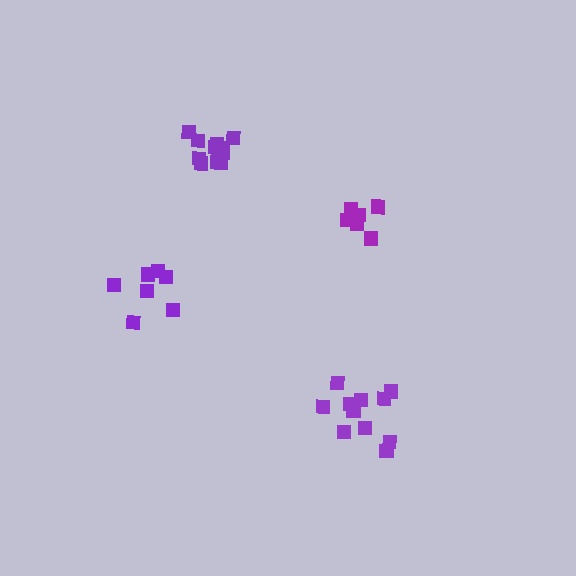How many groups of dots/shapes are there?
There are 4 groups.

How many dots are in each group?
Group 1: 7 dots, Group 2: 11 dots, Group 3: 6 dots, Group 4: 12 dots (36 total).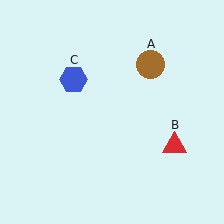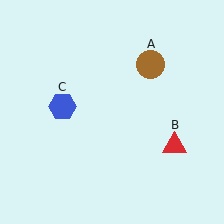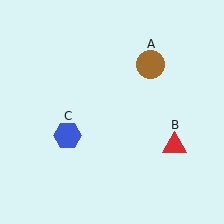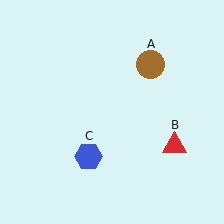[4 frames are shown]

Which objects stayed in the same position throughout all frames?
Brown circle (object A) and red triangle (object B) remained stationary.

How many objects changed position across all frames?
1 object changed position: blue hexagon (object C).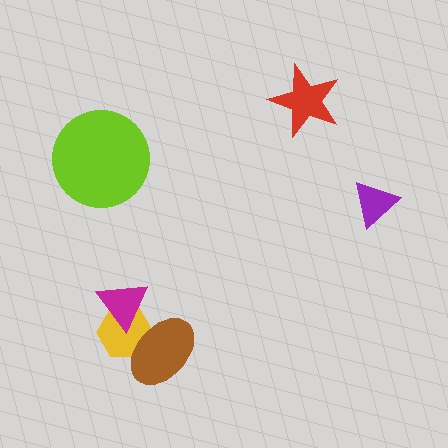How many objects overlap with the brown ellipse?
1 object overlaps with the brown ellipse.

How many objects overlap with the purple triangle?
0 objects overlap with the purple triangle.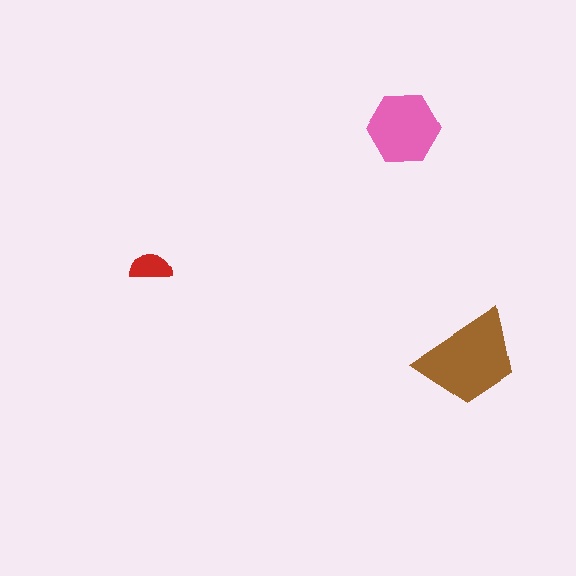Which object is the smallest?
The red semicircle.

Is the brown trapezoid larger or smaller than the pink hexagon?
Larger.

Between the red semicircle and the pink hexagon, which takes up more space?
The pink hexagon.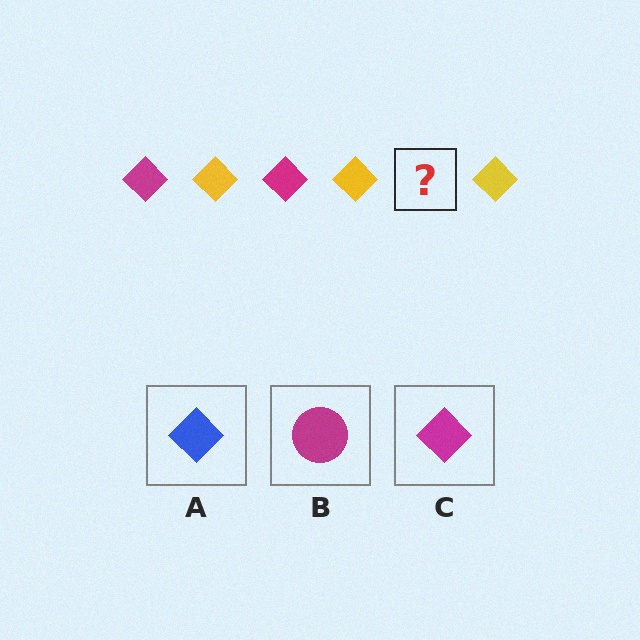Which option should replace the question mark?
Option C.